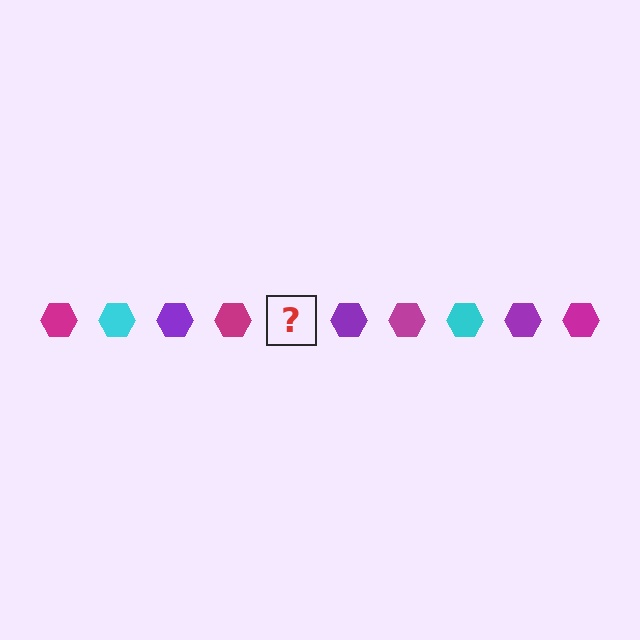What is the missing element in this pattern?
The missing element is a cyan hexagon.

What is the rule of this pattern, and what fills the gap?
The rule is that the pattern cycles through magenta, cyan, purple hexagons. The gap should be filled with a cyan hexagon.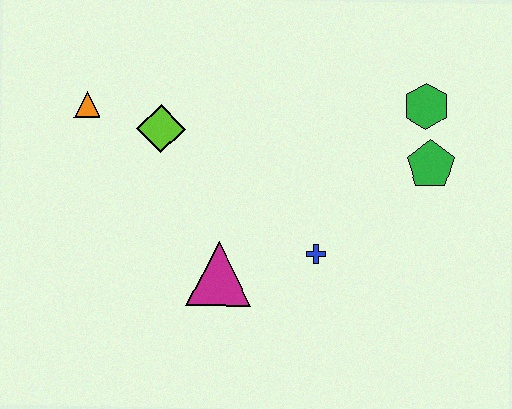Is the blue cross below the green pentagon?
Yes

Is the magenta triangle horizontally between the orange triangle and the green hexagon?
Yes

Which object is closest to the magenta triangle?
The blue cross is closest to the magenta triangle.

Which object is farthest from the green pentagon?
The orange triangle is farthest from the green pentagon.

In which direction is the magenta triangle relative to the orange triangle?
The magenta triangle is below the orange triangle.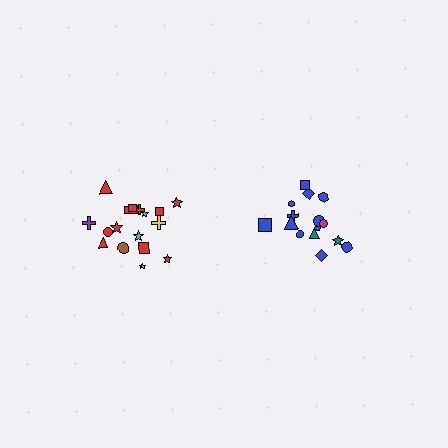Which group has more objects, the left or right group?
The left group.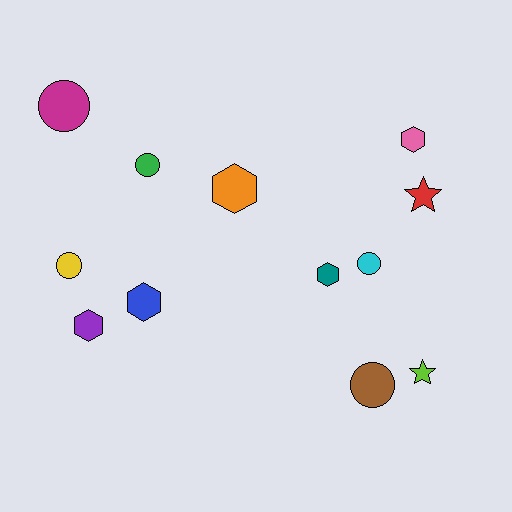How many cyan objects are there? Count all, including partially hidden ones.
There is 1 cyan object.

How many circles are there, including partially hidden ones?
There are 5 circles.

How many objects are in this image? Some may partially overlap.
There are 12 objects.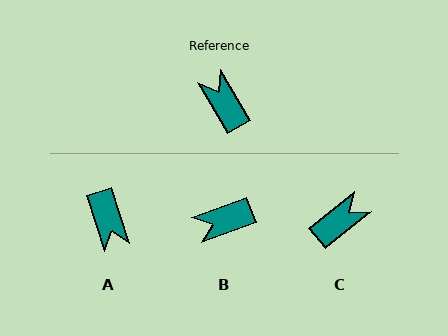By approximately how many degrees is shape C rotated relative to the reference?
Approximately 80 degrees clockwise.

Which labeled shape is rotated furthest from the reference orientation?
A, about 168 degrees away.